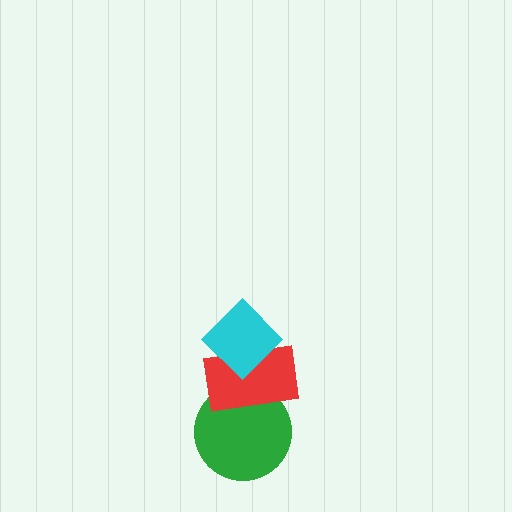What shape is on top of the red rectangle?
The cyan diamond is on top of the red rectangle.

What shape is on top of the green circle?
The red rectangle is on top of the green circle.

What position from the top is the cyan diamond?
The cyan diamond is 1st from the top.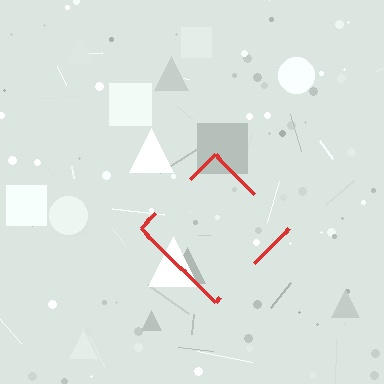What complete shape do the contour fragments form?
The contour fragments form a diamond.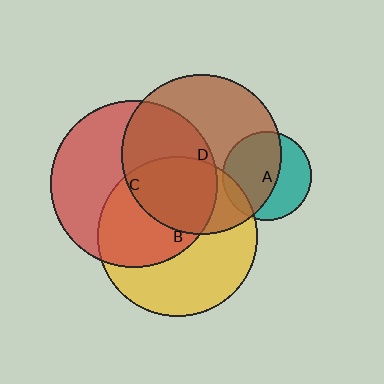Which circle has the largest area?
Circle C (red).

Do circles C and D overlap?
Yes.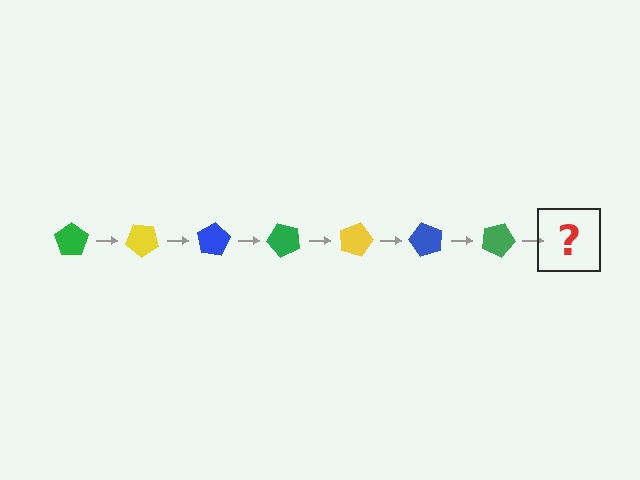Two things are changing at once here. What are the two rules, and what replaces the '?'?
The two rules are that it rotates 40 degrees each step and the color cycles through green, yellow, and blue. The '?' should be a yellow pentagon, rotated 280 degrees from the start.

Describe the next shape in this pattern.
It should be a yellow pentagon, rotated 280 degrees from the start.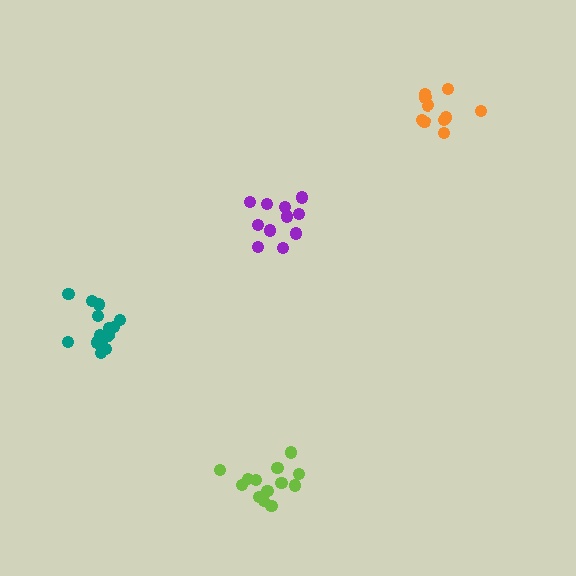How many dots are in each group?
Group 1: 15 dots, Group 2: 11 dots, Group 3: 10 dots, Group 4: 13 dots (49 total).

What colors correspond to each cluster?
The clusters are colored: teal, purple, orange, lime.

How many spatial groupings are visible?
There are 4 spatial groupings.